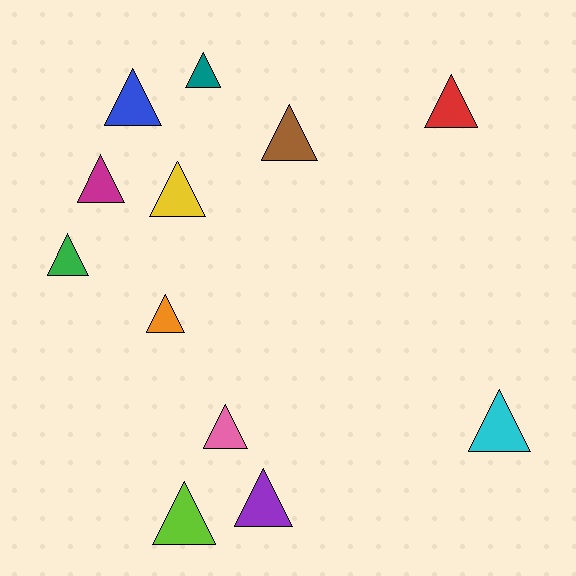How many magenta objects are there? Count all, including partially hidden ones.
There is 1 magenta object.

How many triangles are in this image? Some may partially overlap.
There are 12 triangles.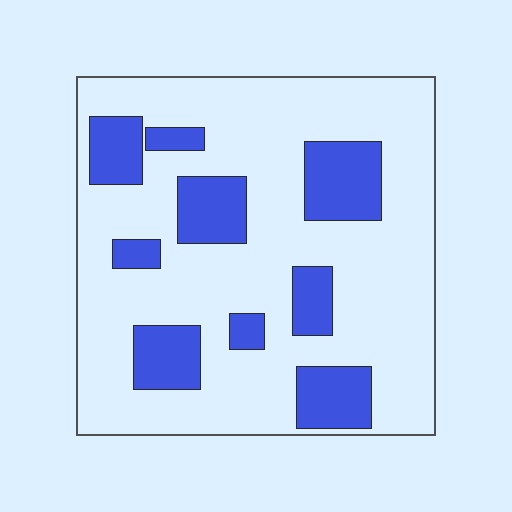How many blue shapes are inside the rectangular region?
9.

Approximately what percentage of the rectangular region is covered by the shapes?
Approximately 25%.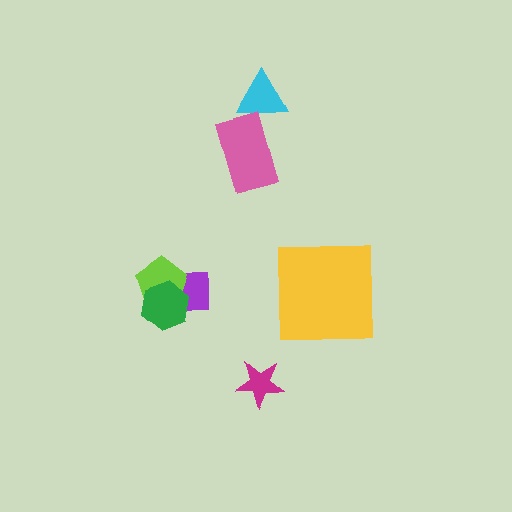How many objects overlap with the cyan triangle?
1 object overlaps with the cyan triangle.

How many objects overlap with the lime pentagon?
2 objects overlap with the lime pentagon.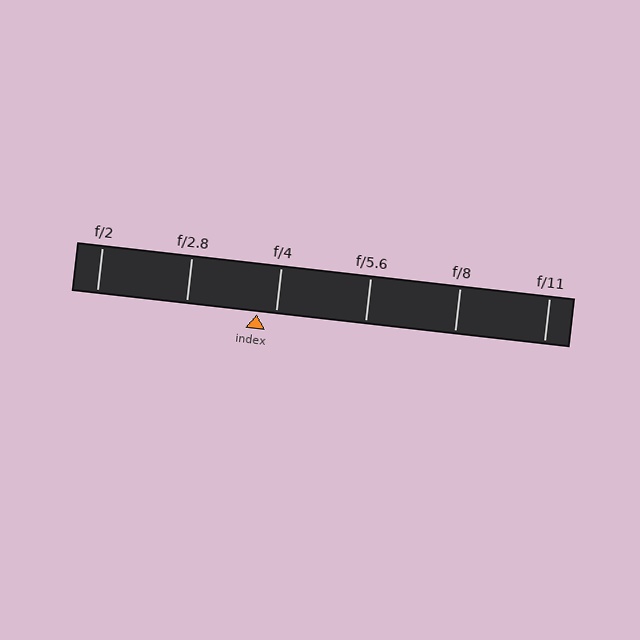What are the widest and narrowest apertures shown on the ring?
The widest aperture shown is f/2 and the narrowest is f/11.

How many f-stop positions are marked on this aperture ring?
There are 6 f-stop positions marked.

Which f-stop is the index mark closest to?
The index mark is closest to f/4.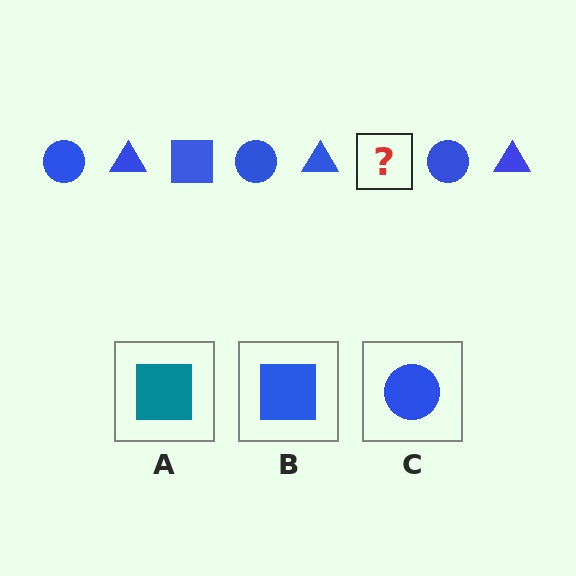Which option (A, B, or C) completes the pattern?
B.